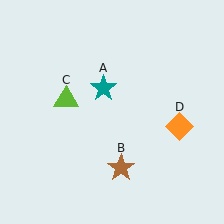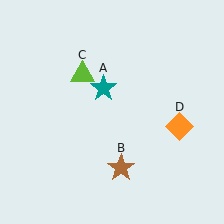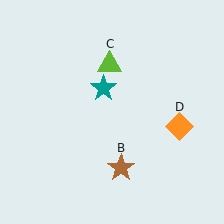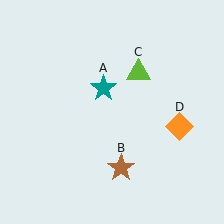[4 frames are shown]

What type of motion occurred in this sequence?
The lime triangle (object C) rotated clockwise around the center of the scene.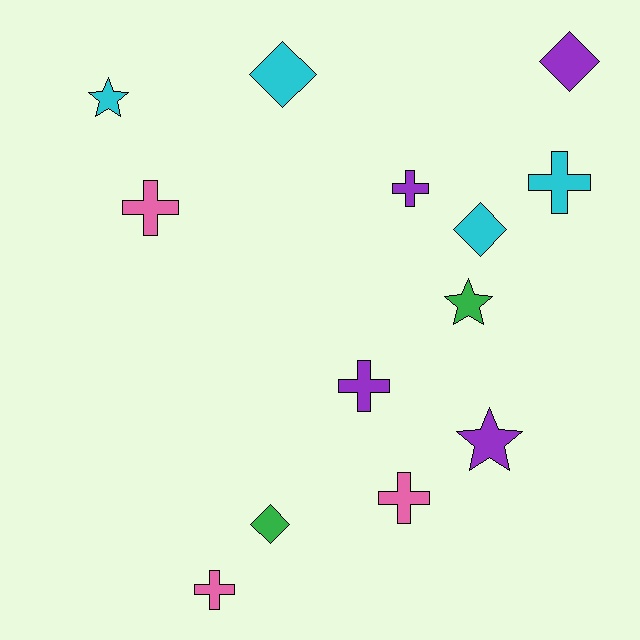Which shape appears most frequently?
Cross, with 6 objects.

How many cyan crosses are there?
There is 1 cyan cross.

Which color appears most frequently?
Purple, with 4 objects.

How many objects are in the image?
There are 13 objects.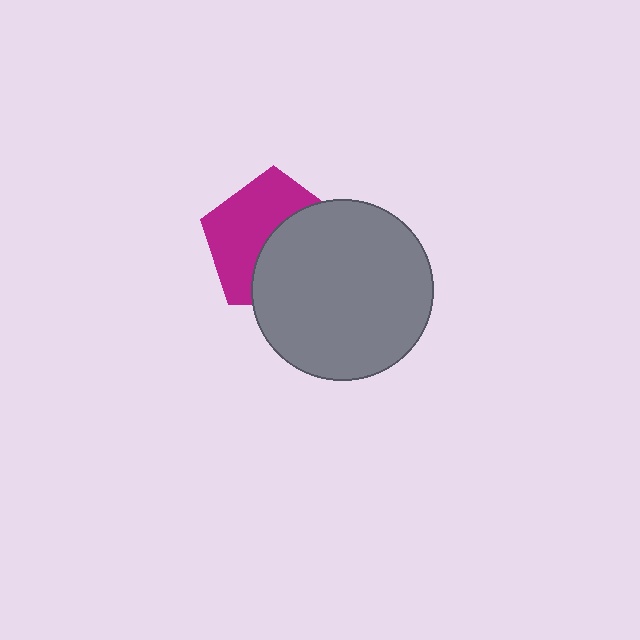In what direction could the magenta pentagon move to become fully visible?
The magenta pentagon could move toward the upper-left. That would shift it out from behind the gray circle entirely.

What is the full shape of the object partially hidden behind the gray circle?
The partially hidden object is a magenta pentagon.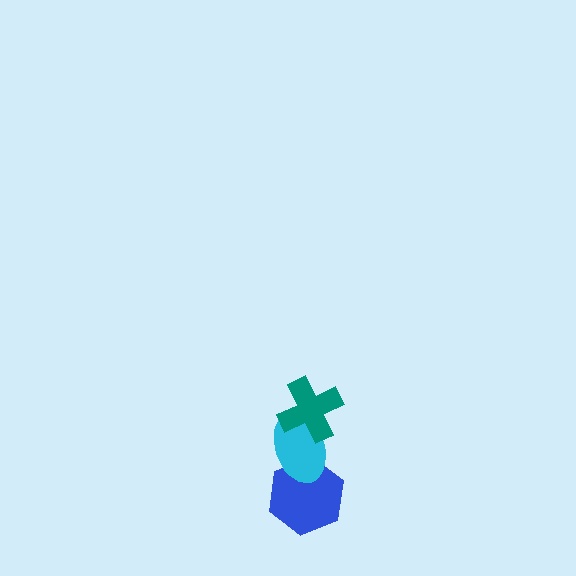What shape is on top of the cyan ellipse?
The teal cross is on top of the cyan ellipse.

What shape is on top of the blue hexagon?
The cyan ellipse is on top of the blue hexagon.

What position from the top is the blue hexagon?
The blue hexagon is 3rd from the top.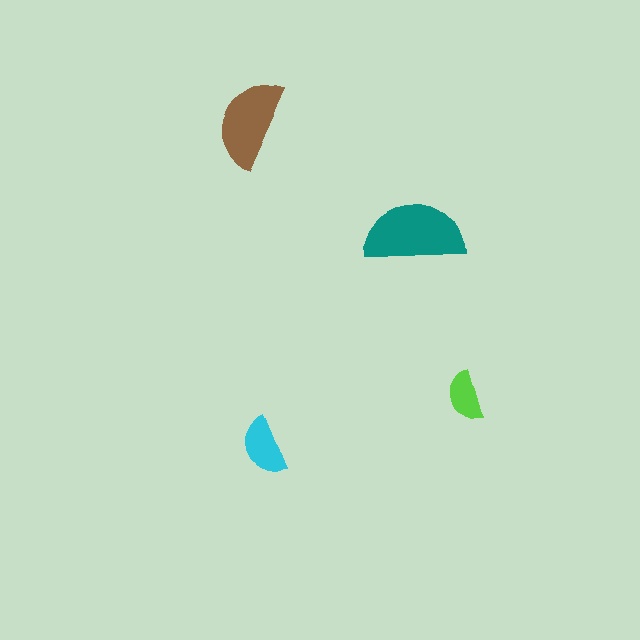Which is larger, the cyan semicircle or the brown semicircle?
The brown one.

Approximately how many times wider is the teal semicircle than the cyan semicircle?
About 1.5 times wider.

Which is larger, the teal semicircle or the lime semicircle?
The teal one.